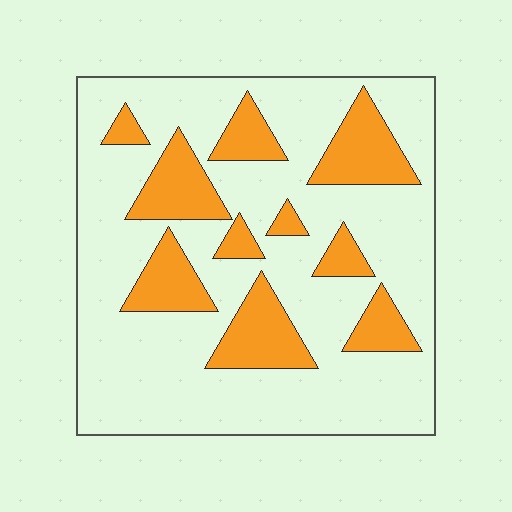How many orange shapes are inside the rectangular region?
10.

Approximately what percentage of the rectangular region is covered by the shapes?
Approximately 25%.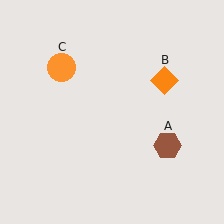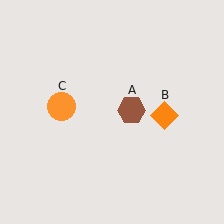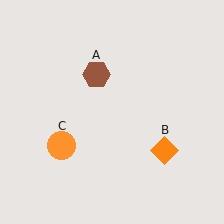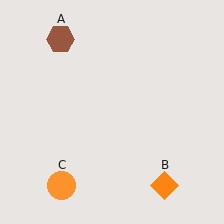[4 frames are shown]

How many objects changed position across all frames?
3 objects changed position: brown hexagon (object A), orange diamond (object B), orange circle (object C).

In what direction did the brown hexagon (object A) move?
The brown hexagon (object A) moved up and to the left.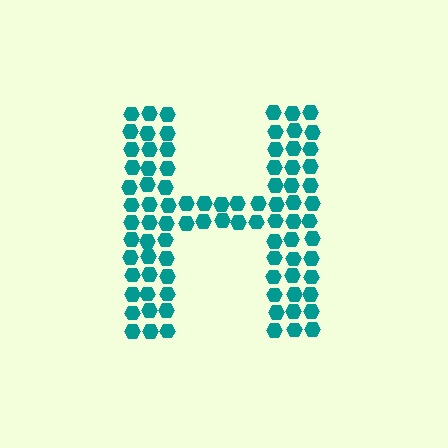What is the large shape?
The large shape is the letter H.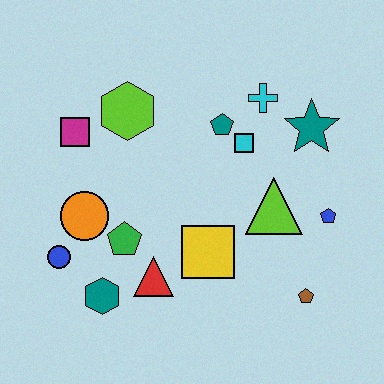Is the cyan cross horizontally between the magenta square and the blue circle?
No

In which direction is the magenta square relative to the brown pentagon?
The magenta square is to the left of the brown pentagon.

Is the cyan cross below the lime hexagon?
No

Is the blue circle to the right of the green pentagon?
No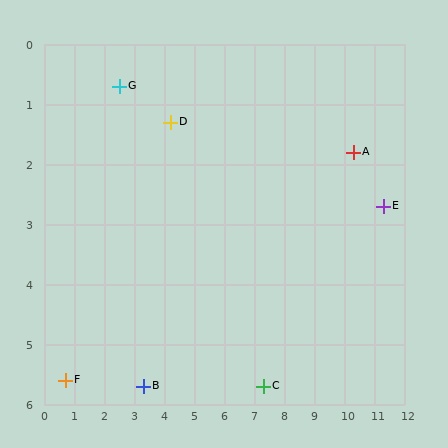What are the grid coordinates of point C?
Point C is at approximately (7.3, 5.7).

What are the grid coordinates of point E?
Point E is at approximately (11.3, 2.7).